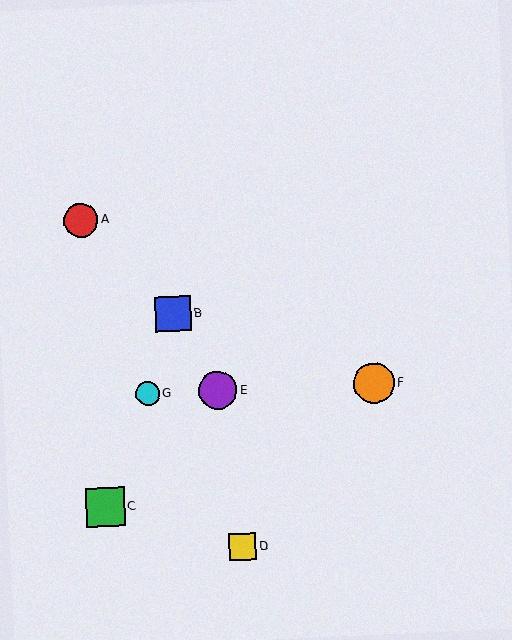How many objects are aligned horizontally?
3 objects (E, F, G) are aligned horizontally.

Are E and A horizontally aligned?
No, E is at y≈390 and A is at y≈220.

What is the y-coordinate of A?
Object A is at y≈220.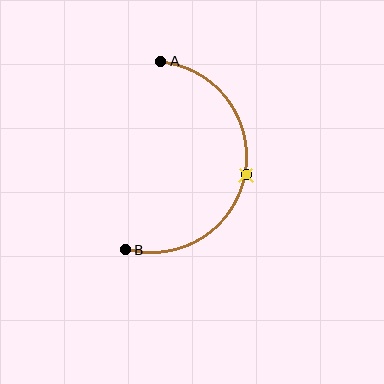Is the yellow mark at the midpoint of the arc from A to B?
Yes. The yellow mark lies on the arc at equal arc-length from both A and B — it is the arc midpoint.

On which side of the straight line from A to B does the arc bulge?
The arc bulges to the right of the straight line connecting A and B.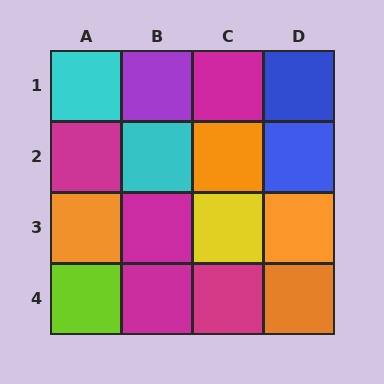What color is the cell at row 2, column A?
Magenta.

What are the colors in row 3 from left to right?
Orange, magenta, yellow, orange.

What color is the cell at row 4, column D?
Orange.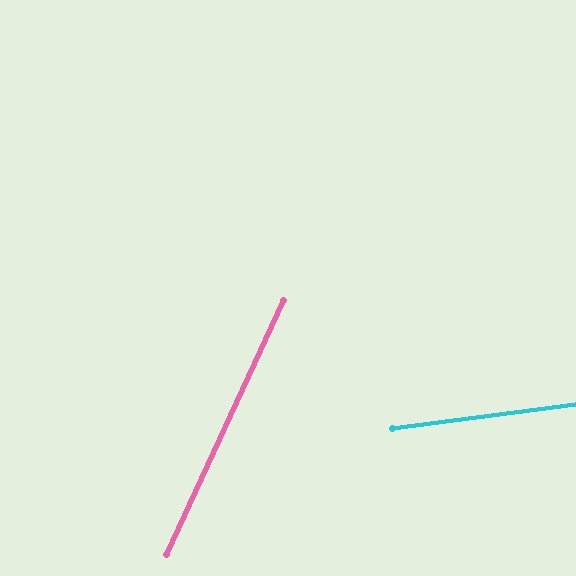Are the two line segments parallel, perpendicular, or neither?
Neither parallel nor perpendicular — they differ by about 58°.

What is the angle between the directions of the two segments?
Approximately 58 degrees.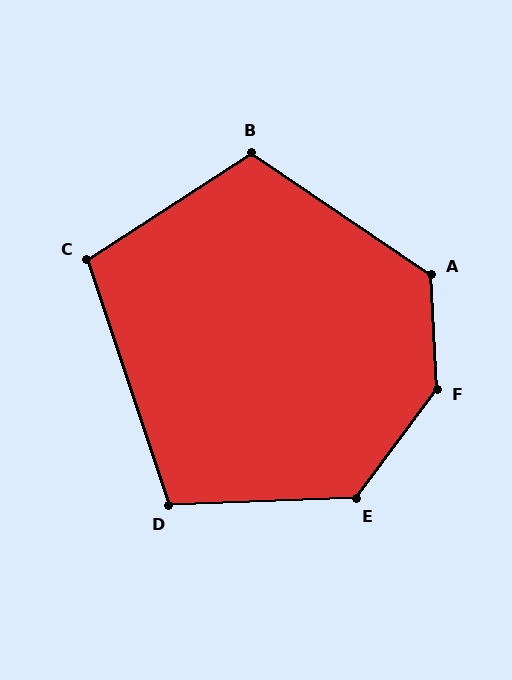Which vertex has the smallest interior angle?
C, at approximately 105 degrees.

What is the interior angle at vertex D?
Approximately 106 degrees (obtuse).